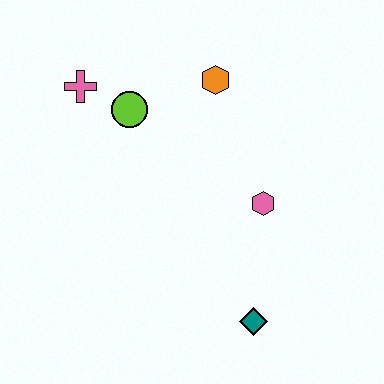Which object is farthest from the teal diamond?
The pink cross is farthest from the teal diamond.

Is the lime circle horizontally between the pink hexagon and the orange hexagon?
No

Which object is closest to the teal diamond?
The pink hexagon is closest to the teal diamond.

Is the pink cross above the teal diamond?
Yes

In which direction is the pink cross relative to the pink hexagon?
The pink cross is to the left of the pink hexagon.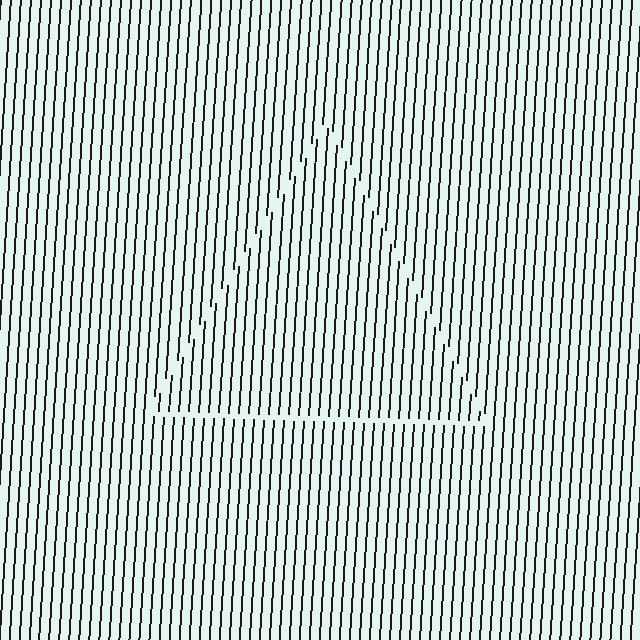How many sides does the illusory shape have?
3 sides — the line-ends trace a triangle.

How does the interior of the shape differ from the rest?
The interior of the shape contains the same grating, shifted by half a period — the contour is defined by the phase discontinuity where line-ends from the inner and outer gratings abut.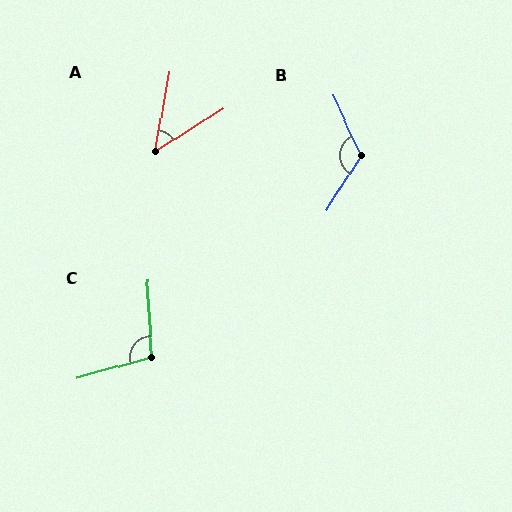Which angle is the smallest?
A, at approximately 47 degrees.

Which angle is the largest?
B, at approximately 123 degrees.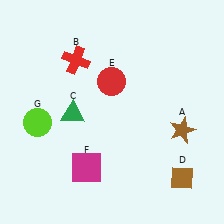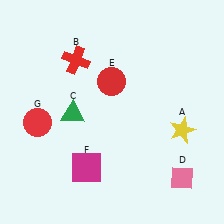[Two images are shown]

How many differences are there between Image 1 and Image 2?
There are 3 differences between the two images.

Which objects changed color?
A changed from brown to yellow. D changed from brown to pink. G changed from lime to red.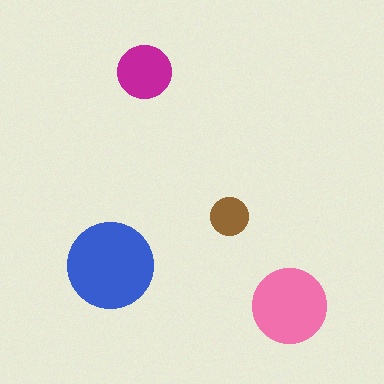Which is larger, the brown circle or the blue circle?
The blue one.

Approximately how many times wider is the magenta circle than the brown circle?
About 1.5 times wider.